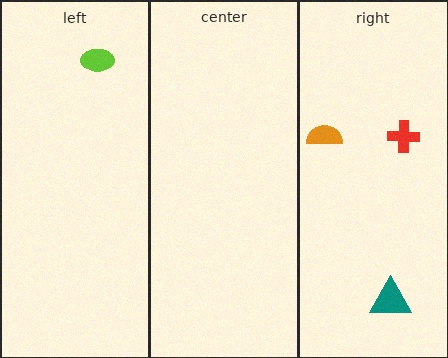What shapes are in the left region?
The lime ellipse.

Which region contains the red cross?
The right region.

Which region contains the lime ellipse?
The left region.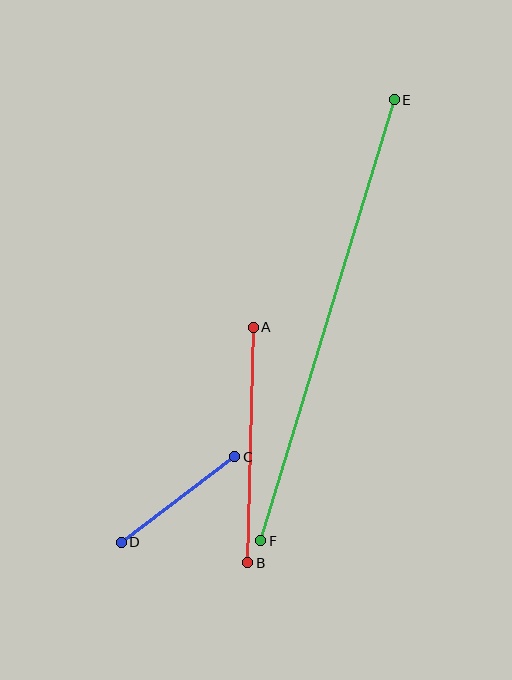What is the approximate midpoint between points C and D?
The midpoint is at approximately (178, 499) pixels.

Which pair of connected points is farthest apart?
Points E and F are farthest apart.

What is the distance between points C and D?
The distance is approximately 142 pixels.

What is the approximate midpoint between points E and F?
The midpoint is at approximately (328, 320) pixels.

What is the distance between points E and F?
The distance is approximately 461 pixels.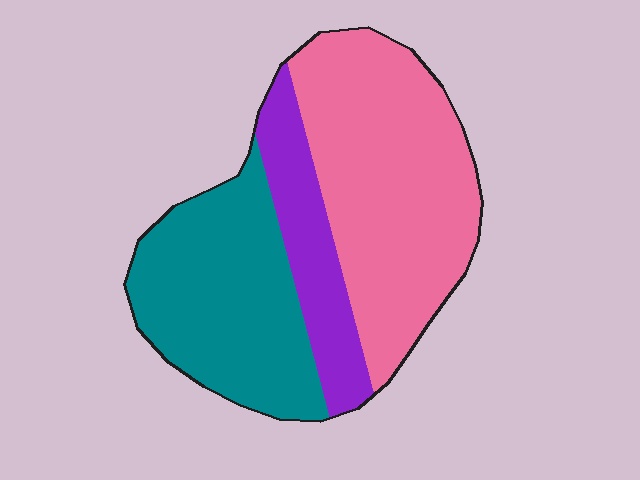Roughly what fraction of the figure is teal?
Teal covers 36% of the figure.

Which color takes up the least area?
Purple, at roughly 20%.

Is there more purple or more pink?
Pink.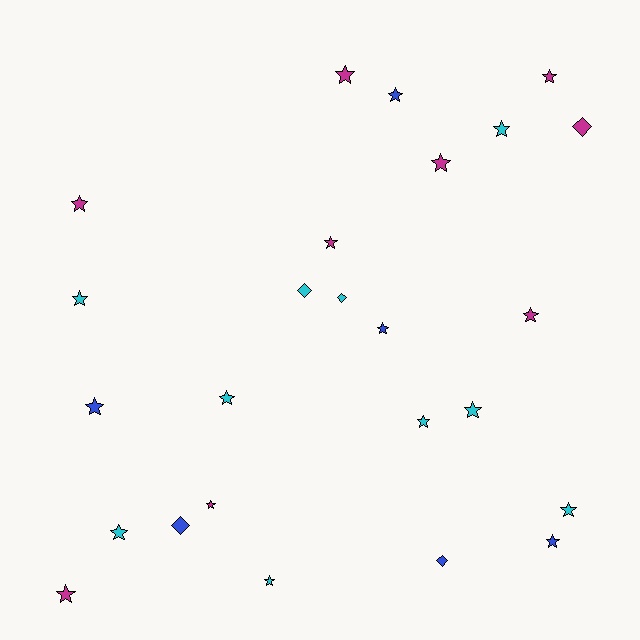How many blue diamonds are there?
There are 2 blue diamonds.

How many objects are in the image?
There are 25 objects.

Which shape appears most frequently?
Star, with 20 objects.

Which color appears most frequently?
Cyan, with 10 objects.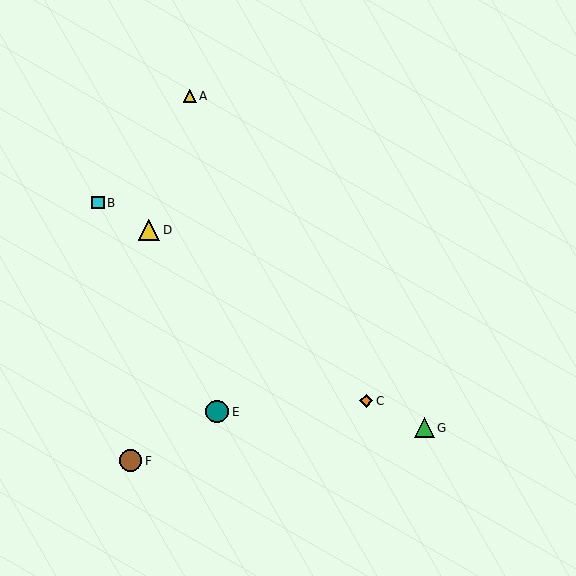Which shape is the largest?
The teal circle (labeled E) is the largest.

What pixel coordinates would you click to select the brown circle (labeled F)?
Click at (131, 461) to select the brown circle F.